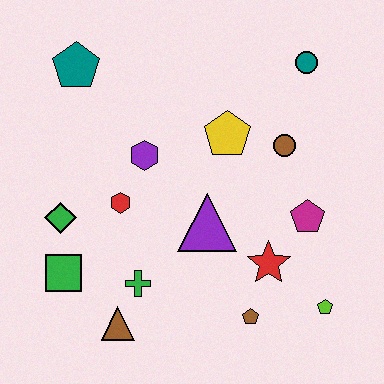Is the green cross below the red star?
Yes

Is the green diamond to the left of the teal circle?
Yes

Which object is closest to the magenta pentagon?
The red star is closest to the magenta pentagon.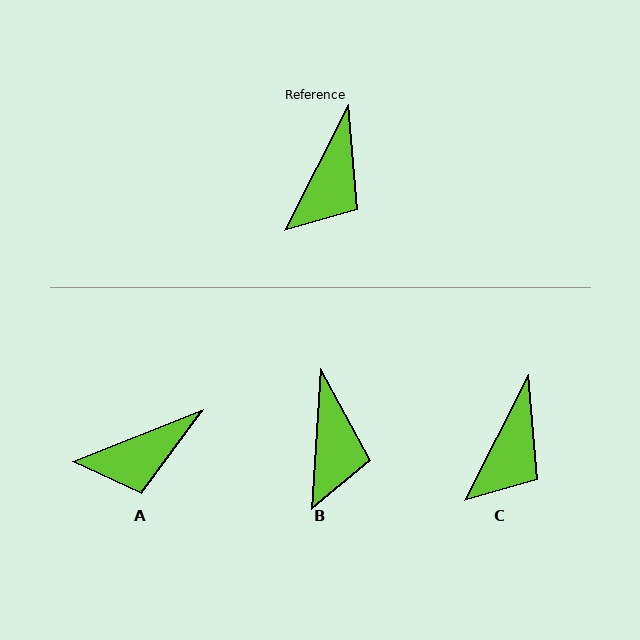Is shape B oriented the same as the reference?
No, it is off by about 23 degrees.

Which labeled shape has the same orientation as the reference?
C.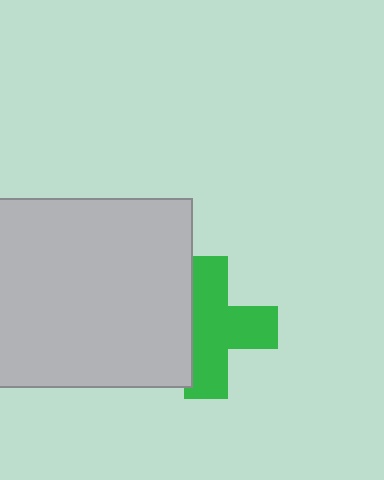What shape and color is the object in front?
The object in front is a light gray rectangle.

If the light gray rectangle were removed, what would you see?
You would see the complete green cross.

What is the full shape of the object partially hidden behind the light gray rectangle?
The partially hidden object is a green cross.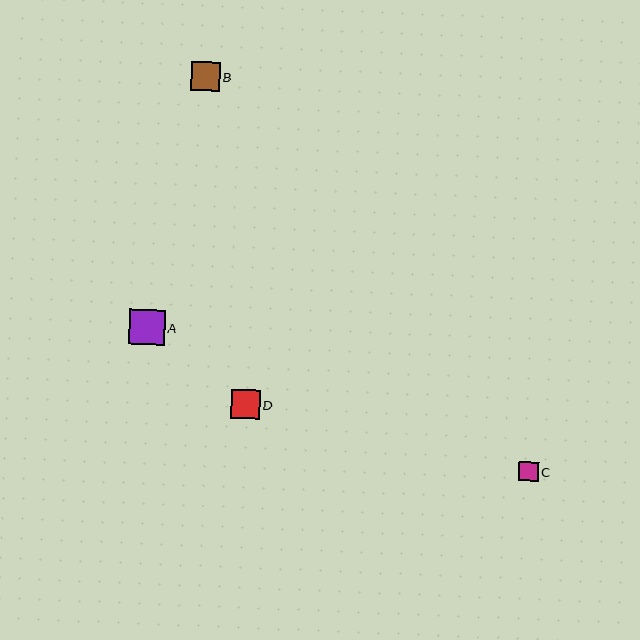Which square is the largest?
Square A is the largest with a size of approximately 35 pixels.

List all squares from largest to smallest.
From largest to smallest: A, B, D, C.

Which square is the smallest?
Square C is the smallest with a size of approximately 19 pixels.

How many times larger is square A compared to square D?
Square A is approximately 1.2 times the size of square D.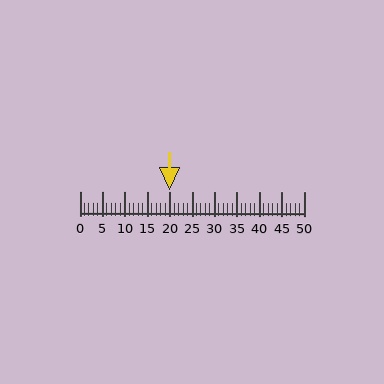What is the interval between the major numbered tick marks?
The major tick marks are spaced 5 units apart.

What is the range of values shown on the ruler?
The ruler shows values from 0 to 50.